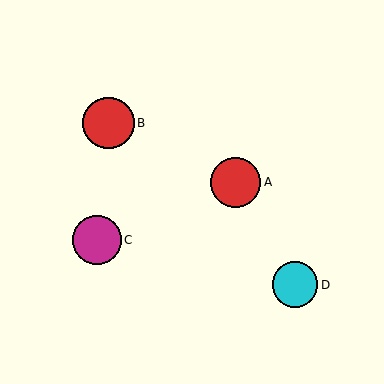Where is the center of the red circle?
The center of the red circle is at (236, 182).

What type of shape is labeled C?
Shape C is a magenta circle.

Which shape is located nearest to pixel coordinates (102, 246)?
The magenta circle (labeled C) at (97, 240) is nearest to that location.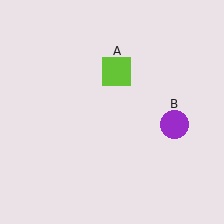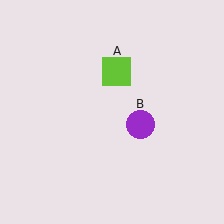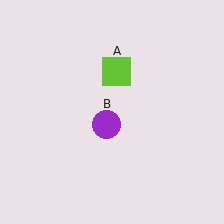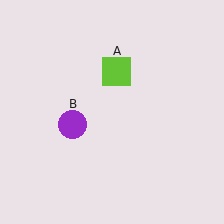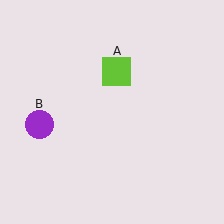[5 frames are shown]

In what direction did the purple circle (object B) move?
The purple circle (object B) moved left.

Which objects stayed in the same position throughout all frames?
Lime square (object A) remained stationary.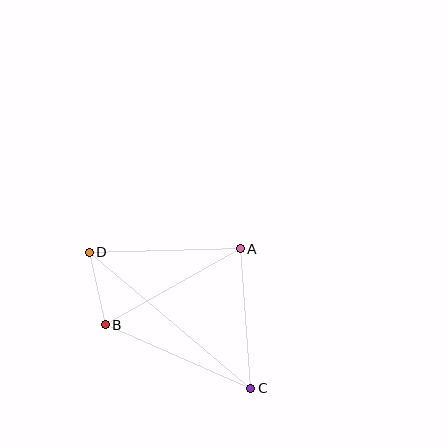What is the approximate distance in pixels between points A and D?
The distance between A and D is approximately 151 pixels.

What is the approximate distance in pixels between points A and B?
The distance between A and B is approximately 155 pixels.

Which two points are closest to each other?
Points B and D are closest to each other.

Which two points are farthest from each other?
Points C and D are farthest from each other.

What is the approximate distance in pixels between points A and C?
The distance between A and C is approximately 140 pixels.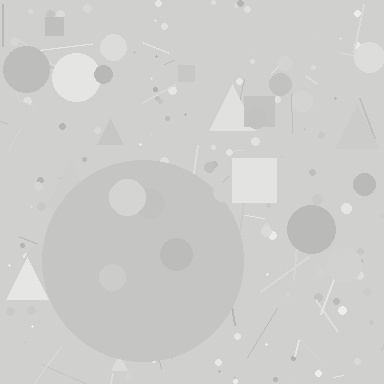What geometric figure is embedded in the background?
A circle is embedded in the background.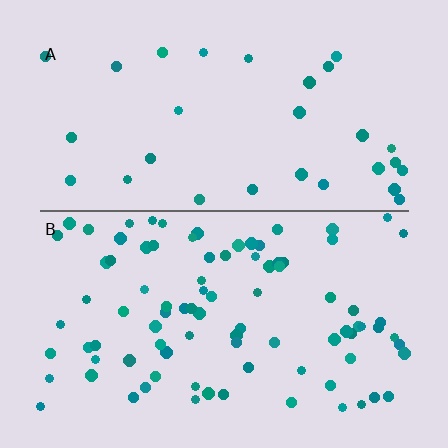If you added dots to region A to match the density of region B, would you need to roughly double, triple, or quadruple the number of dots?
Approximately triple.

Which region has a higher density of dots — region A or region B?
B (the bottom).